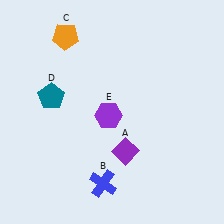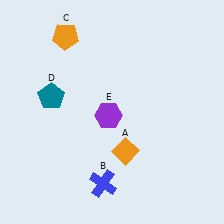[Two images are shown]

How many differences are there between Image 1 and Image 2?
There is 1 difference between the two images.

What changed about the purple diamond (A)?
In Image 1, A is purple. In Image 2, it changed to orange.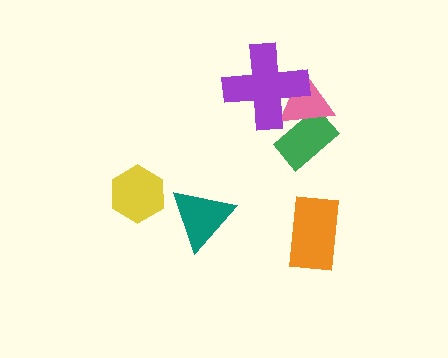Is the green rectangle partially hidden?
Yes, it is partially covered by another shape.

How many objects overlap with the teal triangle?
0 objects overlap with the teal triangle.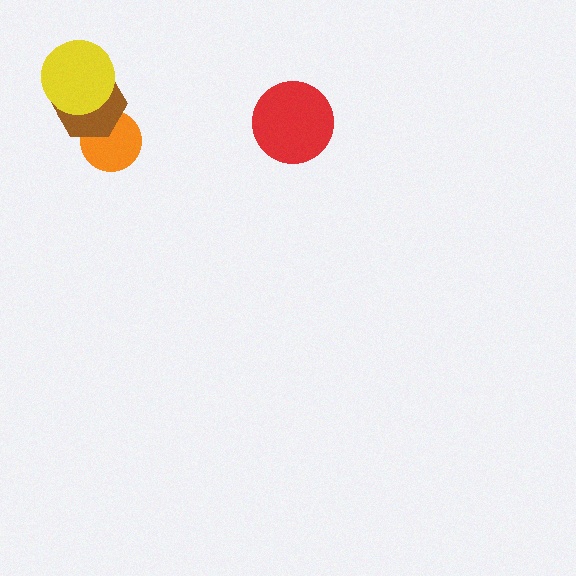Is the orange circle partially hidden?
Yes, it is partially covered by another shape.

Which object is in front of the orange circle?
The brown hexagon is in front of the orange circle.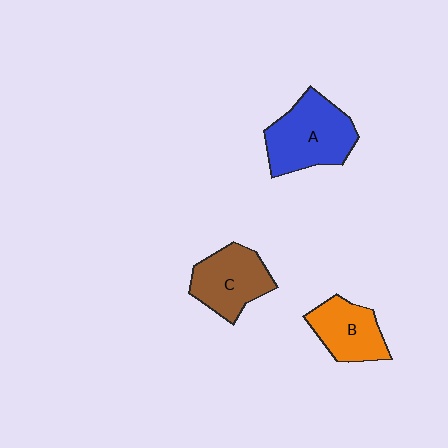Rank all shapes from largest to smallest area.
From largest to smallest: A (blue), C (brown), B (orange).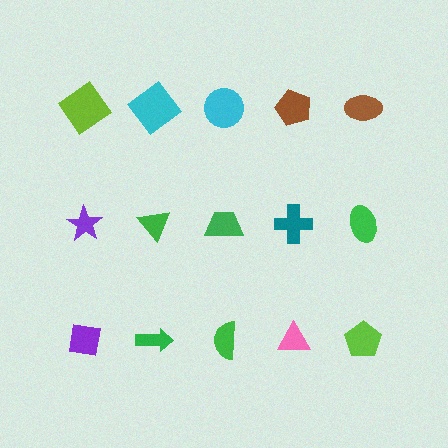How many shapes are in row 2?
5 shapes.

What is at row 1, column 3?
A cyan circle.